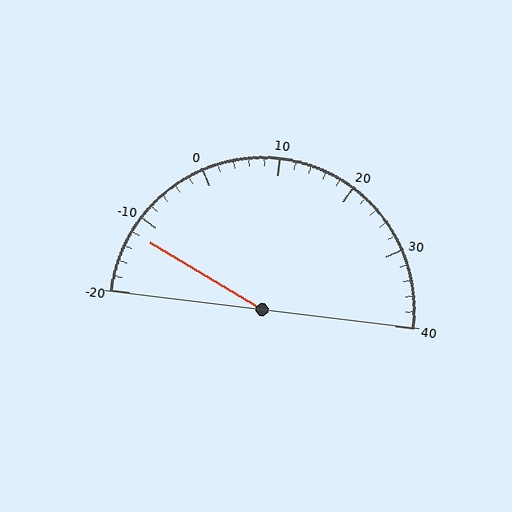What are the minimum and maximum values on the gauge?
The gauge ranges from -20 to 40.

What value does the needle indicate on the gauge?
The needle indicates approximately -12.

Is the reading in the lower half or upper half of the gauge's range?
The reading is in the lower half of the range (-20 to 40).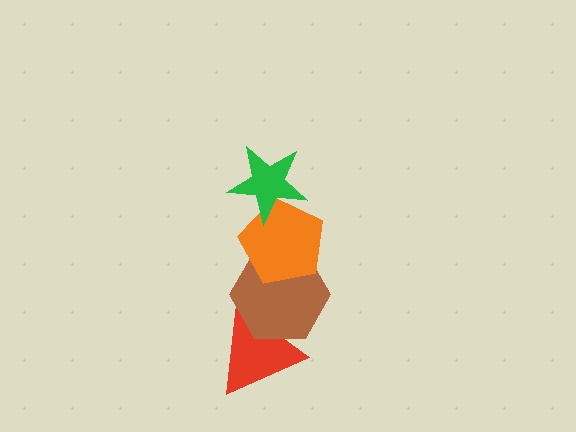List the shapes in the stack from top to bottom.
From top to bottom: the green star, the orange pentagon, the brown hexagon, the red triangle.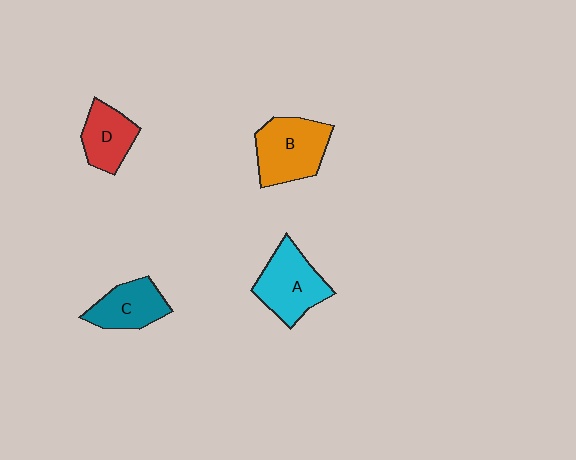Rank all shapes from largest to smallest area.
From largest to smallest: B (orange), A (cyan), C (teal), D (red).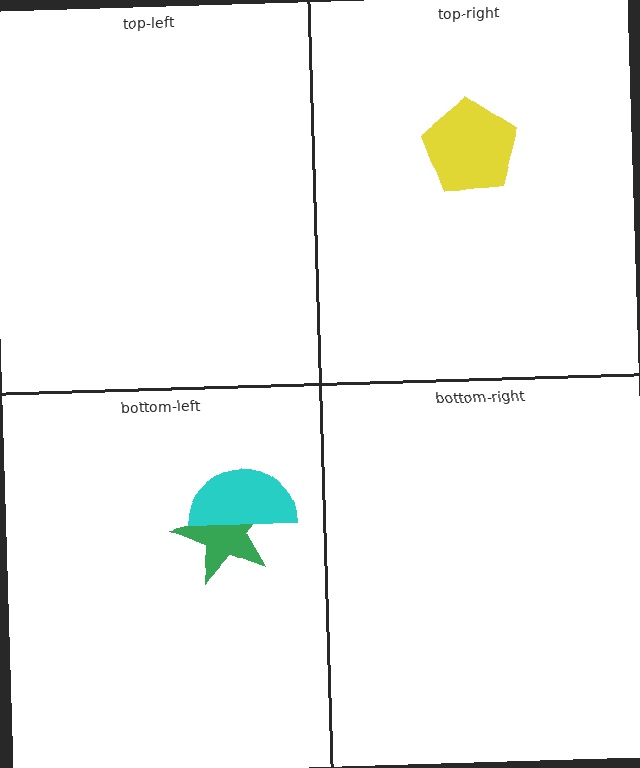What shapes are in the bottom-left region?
The green star, the cyan semicircle.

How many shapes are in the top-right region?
1.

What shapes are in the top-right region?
The yellow pentagon.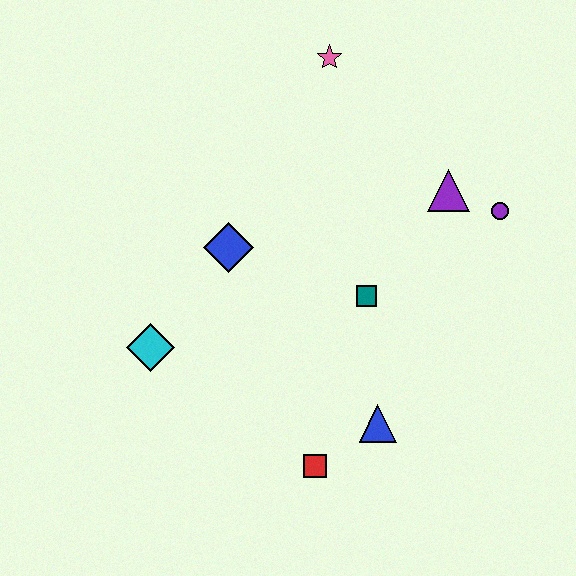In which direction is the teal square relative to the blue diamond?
The teal square is to the right of the blue diamond.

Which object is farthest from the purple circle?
The cyan diamond is farthest from the purple circle.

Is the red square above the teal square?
No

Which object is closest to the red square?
The blue triangle is closest to the red square.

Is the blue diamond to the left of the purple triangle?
Yes